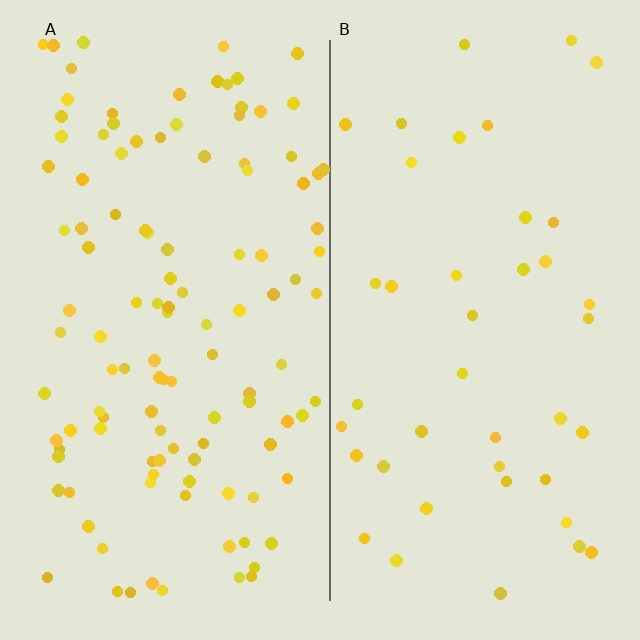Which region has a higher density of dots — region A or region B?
A (the left).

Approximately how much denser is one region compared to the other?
Approximately 2.8× — region A over region B.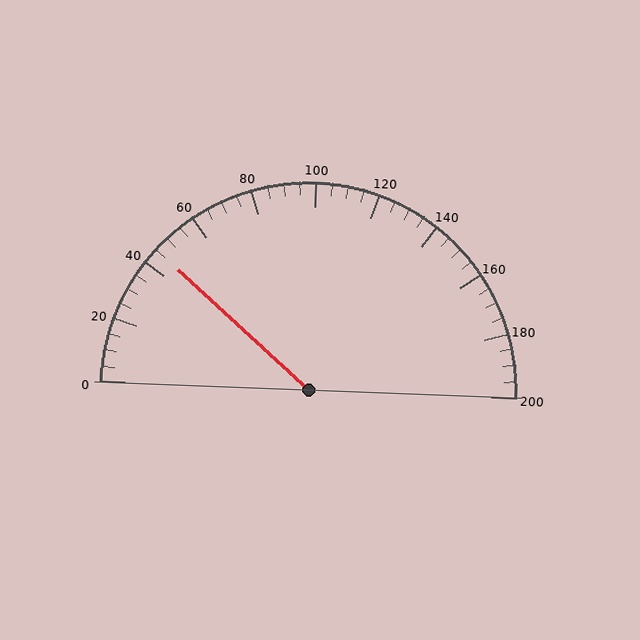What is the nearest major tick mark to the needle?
The nearest major tick mark is 40.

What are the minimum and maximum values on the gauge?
The gauge ranges from 0 to 200.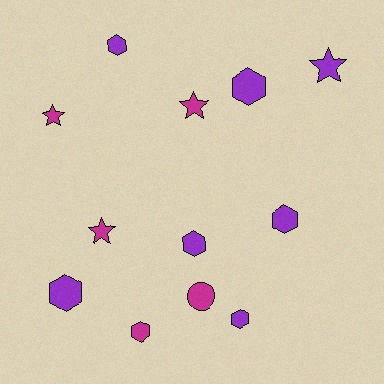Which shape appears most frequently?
Hexagon, with 7 objects.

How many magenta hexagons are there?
There is 1 magenta hexagon.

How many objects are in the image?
There are 12 objects.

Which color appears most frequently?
Purple, with 7 objects.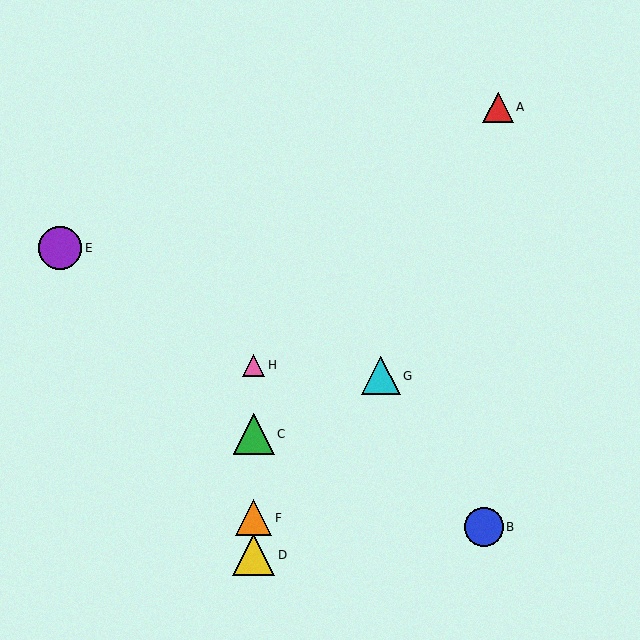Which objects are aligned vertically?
Objects C, D, F, H are aligned vertically.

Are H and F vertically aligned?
Yes, both are at x≈254.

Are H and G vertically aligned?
No, H is at x≈254 and G is at x≈381.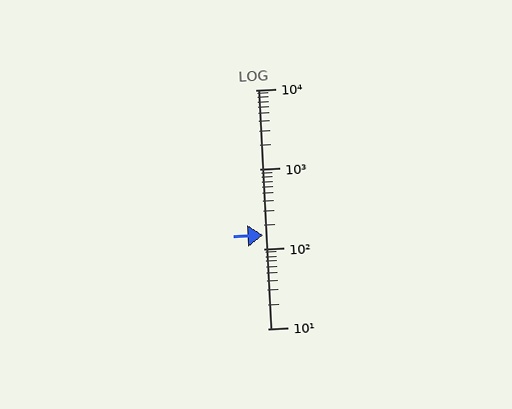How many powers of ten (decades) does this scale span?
The scale spans 3 decades, from 10 to 10000.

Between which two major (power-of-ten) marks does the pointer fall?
The pointer is between 100 and 1000.